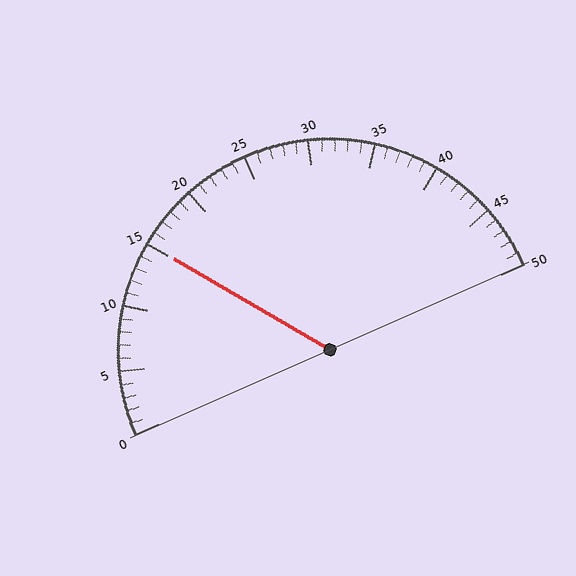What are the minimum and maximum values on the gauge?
The gauge ranges from 0 to 50.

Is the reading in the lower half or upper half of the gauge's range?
The reading is in the lower half of the range (0 to 50).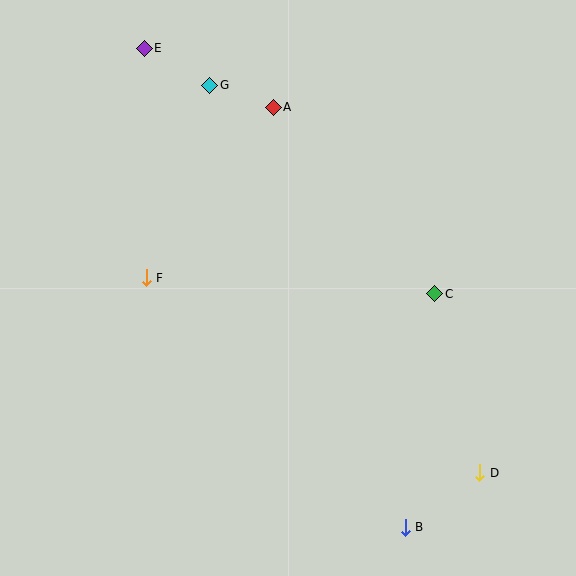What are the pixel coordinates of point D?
Point D is at (480, 473).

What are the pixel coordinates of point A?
Point A is at (273, 107).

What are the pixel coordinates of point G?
Point G is at (210, 85).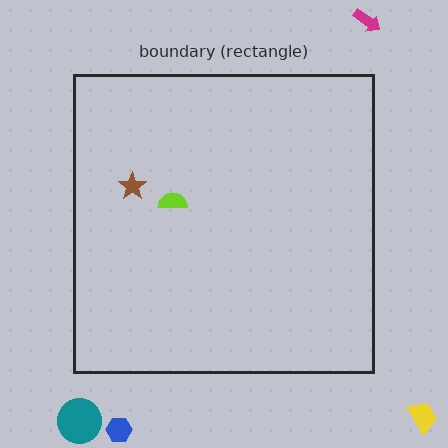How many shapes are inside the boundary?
2 inside, 4 outside.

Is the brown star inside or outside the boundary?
Inside.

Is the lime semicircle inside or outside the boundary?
Inside.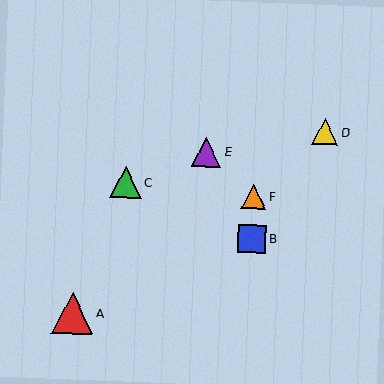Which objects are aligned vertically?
Objects B, F are aligned vertically.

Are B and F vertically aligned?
Yes, both are at x≈252.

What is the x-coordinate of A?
Object A is at x≈72.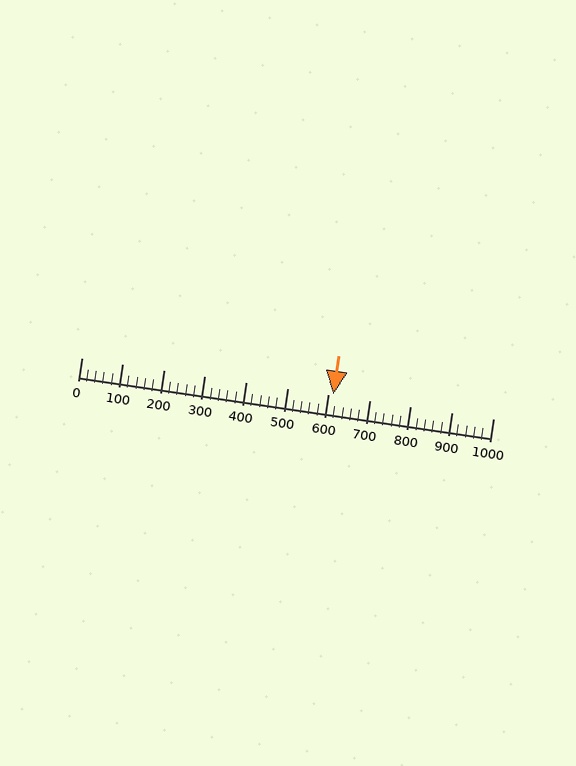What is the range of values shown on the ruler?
The ruler shows values from 0 to 1000.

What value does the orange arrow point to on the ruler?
The orange arrow points to approximately 611.